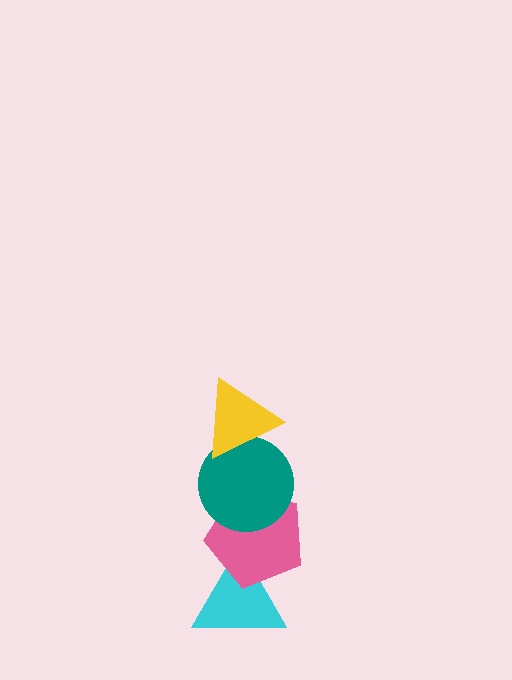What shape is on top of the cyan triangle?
The pink pentagon is on top of the cyan triangle.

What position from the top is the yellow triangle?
The yellow triangle is 1st from the top.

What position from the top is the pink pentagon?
The pink pentagon is 3rd from the top.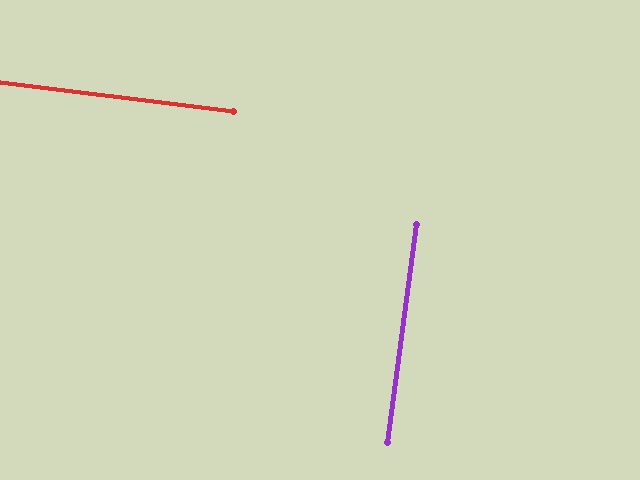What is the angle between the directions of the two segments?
Approximately 89 degrees.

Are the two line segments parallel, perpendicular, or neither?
Perpendicular — they meet at approximately 89°.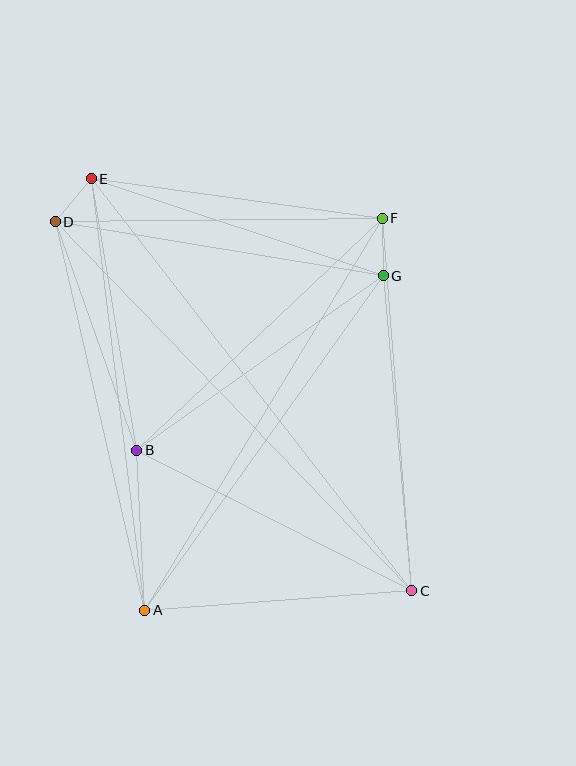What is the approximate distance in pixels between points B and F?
The distance between B and F is approximately 337 pixels.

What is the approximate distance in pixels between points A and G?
The distance between A and G is approximately 411 pixels.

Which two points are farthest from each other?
Points C and E are farthest from each other.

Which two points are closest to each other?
Points D and E are closest to each other.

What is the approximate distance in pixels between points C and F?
The distance between C and F is approximately 373 pixels.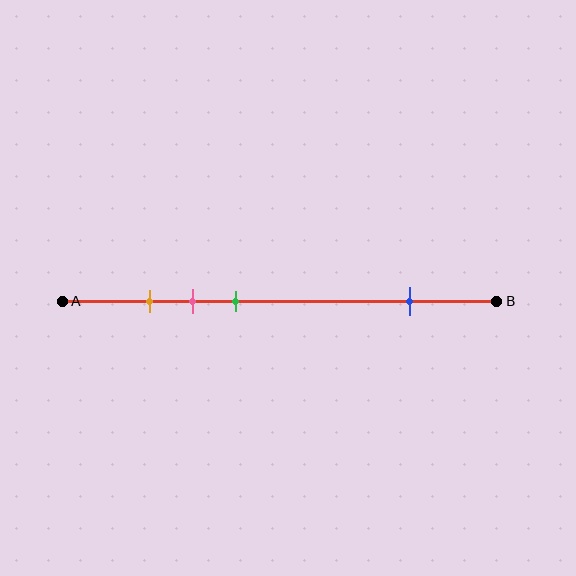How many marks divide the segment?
There are 4 marks dividing the segment.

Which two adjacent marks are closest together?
The orange and pink marks are the closest adjacent pair.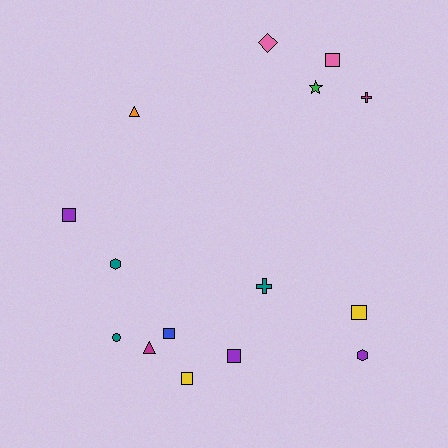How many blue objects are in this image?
There is 1 blue object.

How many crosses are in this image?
There are 2 crosses.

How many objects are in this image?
There are 15 objects.